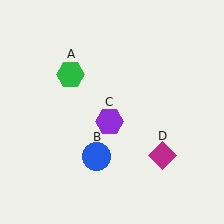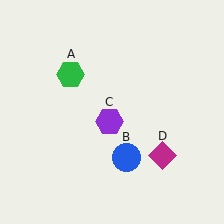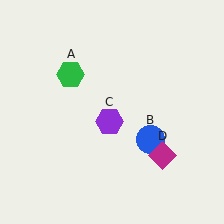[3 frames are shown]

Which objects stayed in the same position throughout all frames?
Green hexagon (object A) and purple hexagon (object C) and magenta diamond (object D) remained stationary.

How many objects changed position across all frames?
1 object changed position: blue circle (object B).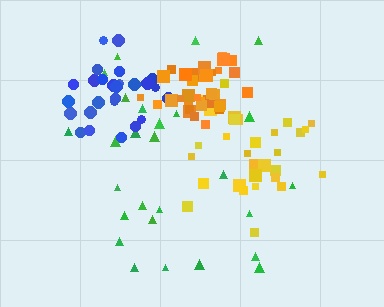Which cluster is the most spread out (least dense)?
Green.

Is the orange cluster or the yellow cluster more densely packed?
Orange.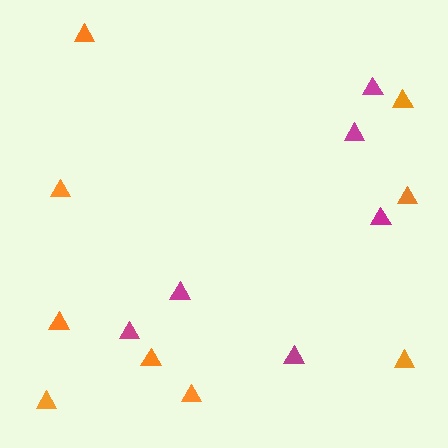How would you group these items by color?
There are 2 groups: one group of magenta triangles (6) and one group of orange triangles (9).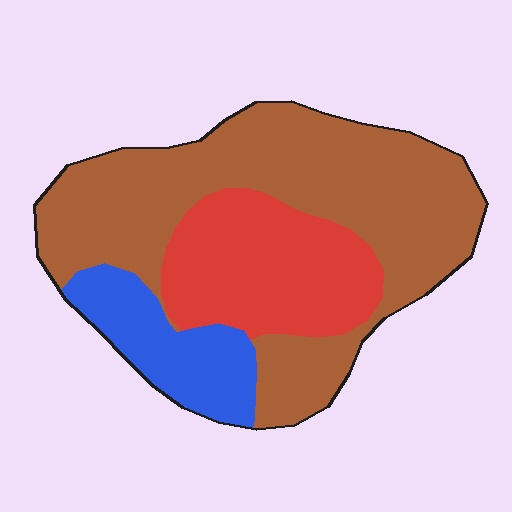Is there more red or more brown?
Brown.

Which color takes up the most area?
Brown, at roughly 60%.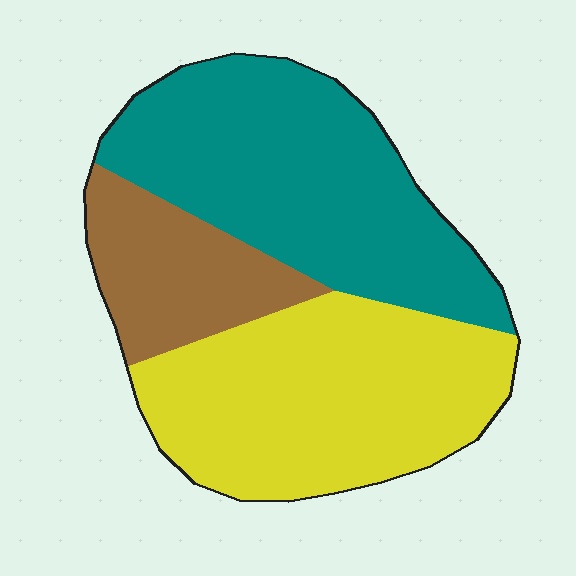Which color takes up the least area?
Brown, at roughly 20%.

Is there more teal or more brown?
Teal.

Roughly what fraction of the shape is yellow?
Yellow takes up about two fifths (2/5) of the shape.